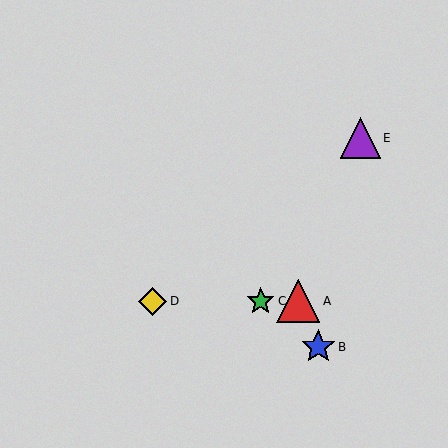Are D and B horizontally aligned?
No, D is at y≈301 and B is at y≈347.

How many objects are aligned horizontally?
3 objects (A, C, D) are aligned horizontally.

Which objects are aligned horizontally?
Objects A, C, D are aligned horizontally.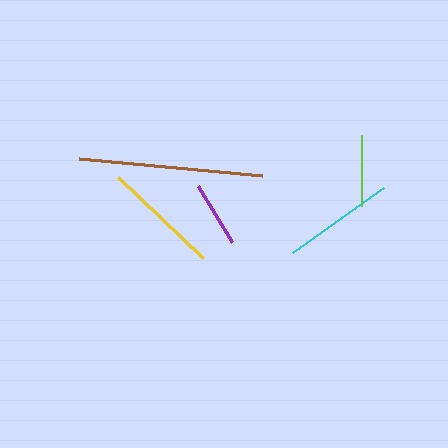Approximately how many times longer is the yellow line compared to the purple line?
The yellow line is approximately 1.8 times the length of the purple line.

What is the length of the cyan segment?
The cyan segment is approximately 112 pixels long.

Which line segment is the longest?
The brown line is the longest at approximately 184 pixels.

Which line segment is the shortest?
The purple line is the shortest at approximately 65 pixels.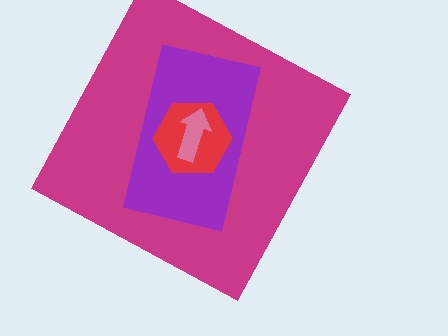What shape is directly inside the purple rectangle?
The red hexagon.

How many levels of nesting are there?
4.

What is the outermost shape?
The magenta square.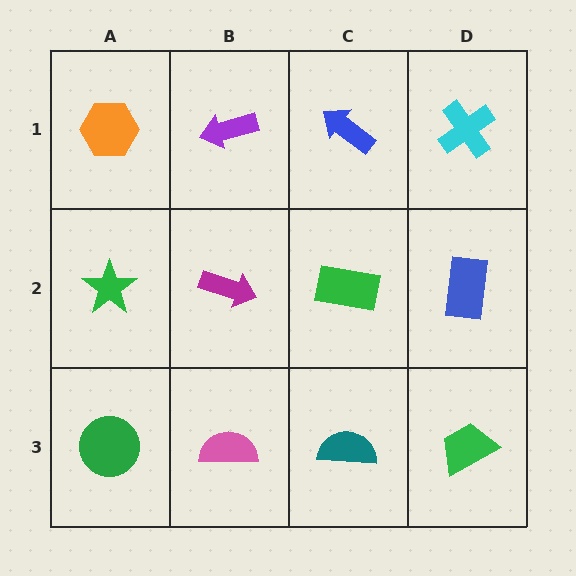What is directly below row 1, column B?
A magenta arrow.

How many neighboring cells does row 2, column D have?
3.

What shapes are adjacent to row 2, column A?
An orange hexagon (row 1, column A), a green circle (row 3, column A), a magenta arrow (row 2, column B).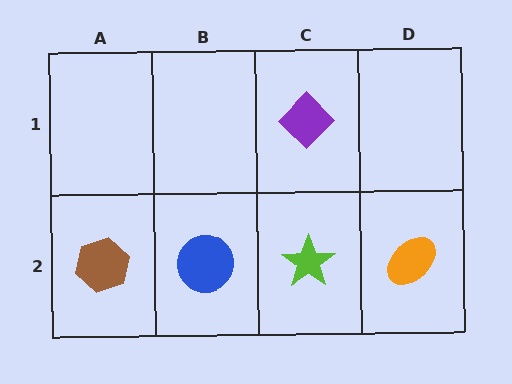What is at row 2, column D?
An orange ellipse.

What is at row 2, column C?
A lime star.